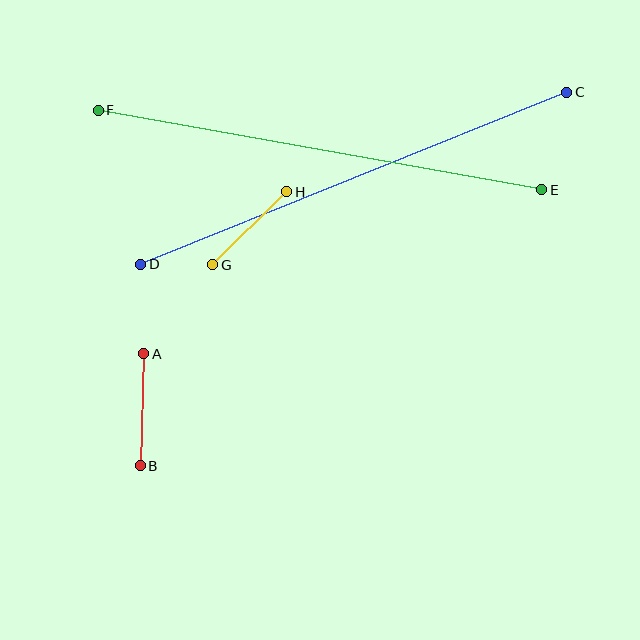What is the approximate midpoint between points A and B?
The midpoint is at approximately (142, 410) pixels.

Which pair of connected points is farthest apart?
Points C and D are farthest apart.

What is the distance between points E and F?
The distance is approximately 451 pixels.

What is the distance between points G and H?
The distance is approximately 104 pixels.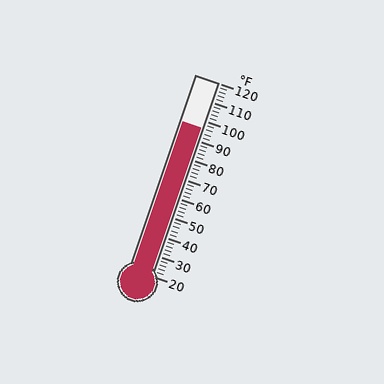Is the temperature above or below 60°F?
The temperature is above 60°F.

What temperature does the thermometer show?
The thermometer shows approximately 96°F.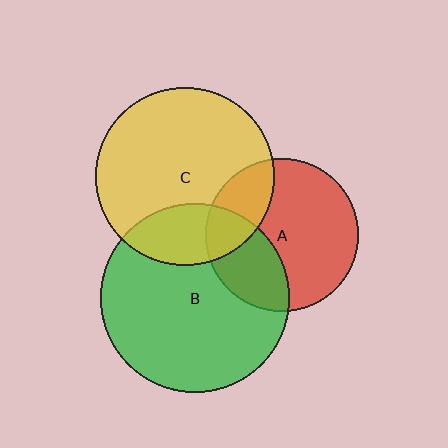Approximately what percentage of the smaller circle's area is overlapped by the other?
Approximately 25%.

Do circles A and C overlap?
Yes.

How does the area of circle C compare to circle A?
Approximately 1.4 times.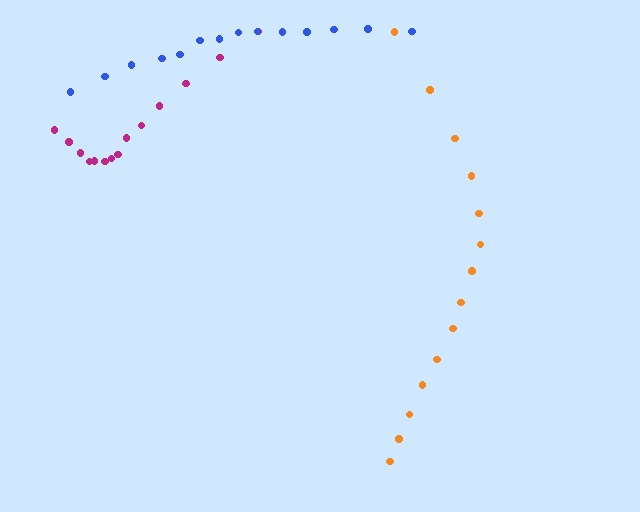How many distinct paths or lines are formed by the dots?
There are 3 distinct paths.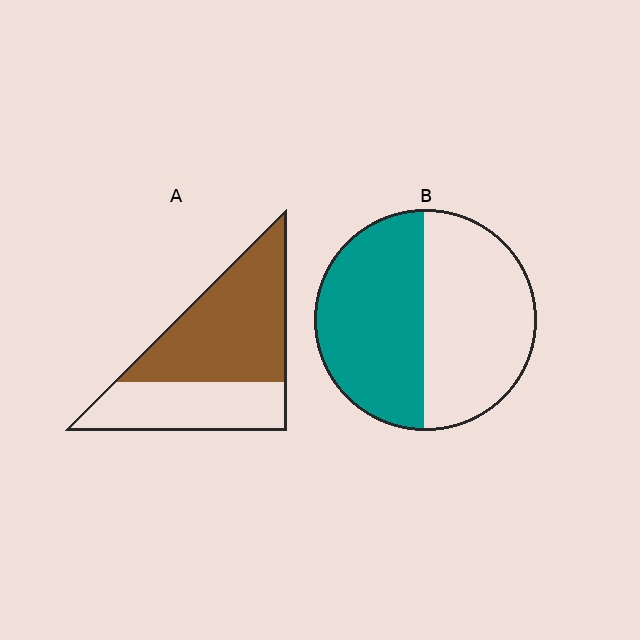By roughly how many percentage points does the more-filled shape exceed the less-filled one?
By roughly 10 percentage points (A over B).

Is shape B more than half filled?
Roughly half.